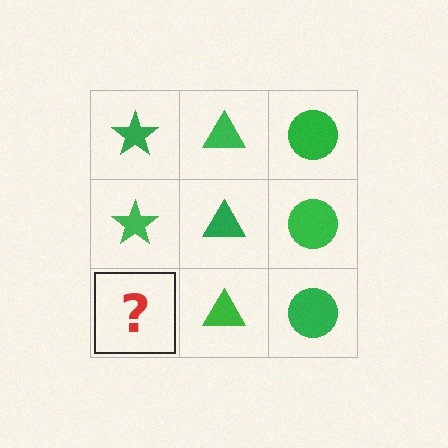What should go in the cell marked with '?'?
The missing cell should contain a green star.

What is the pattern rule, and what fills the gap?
The rule is that each column has a consistent shape. The gap should be filled with a green star.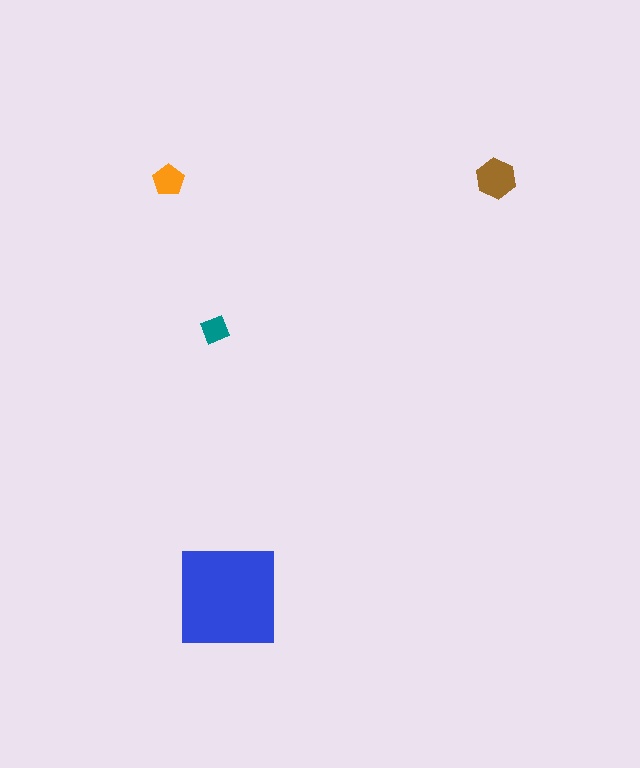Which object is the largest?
The blue square.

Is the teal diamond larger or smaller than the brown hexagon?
Smaller.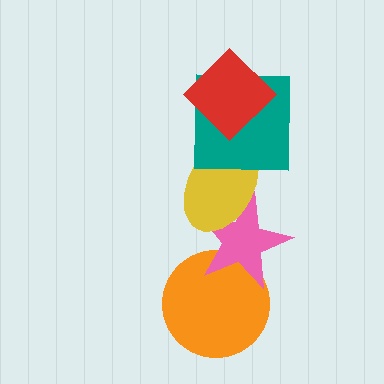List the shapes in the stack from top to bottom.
From top to bottom: the red diamond, the teal square, the yellow ellipse, the pink star, the orange circle.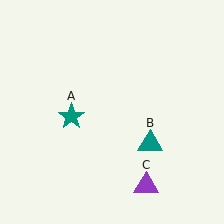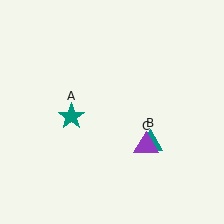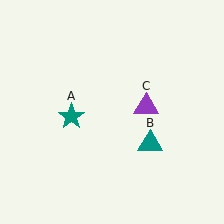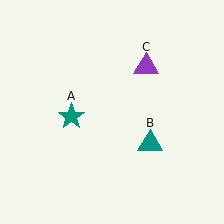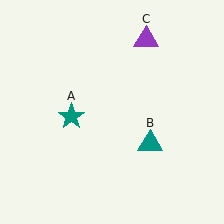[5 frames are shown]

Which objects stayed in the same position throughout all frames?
Teal star (object A) and teal triangle (object B) remained stationary.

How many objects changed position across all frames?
1 object changed position: purple triangle (object C).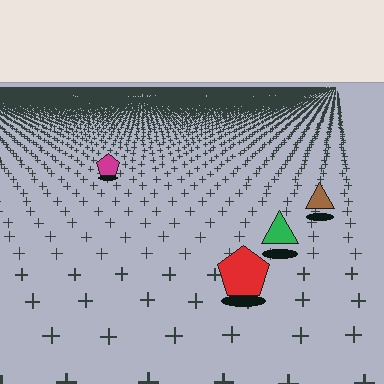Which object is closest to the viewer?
The red pentagon is closest. The texture marks near it are larger and more spread out.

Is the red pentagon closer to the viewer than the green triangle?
Yes. The red pentagon is closer — you can tell from the texture gradient: the ground texture is coarser near it.